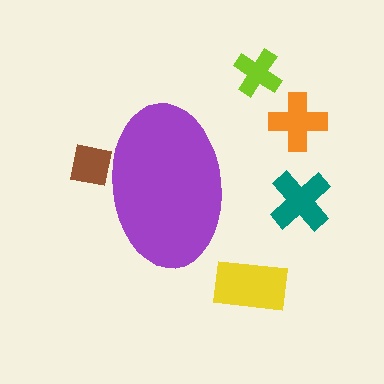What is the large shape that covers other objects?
A purple ellipse.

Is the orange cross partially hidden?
No, the orange cross is fully visible.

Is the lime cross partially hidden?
No, the lime cross is fully visible.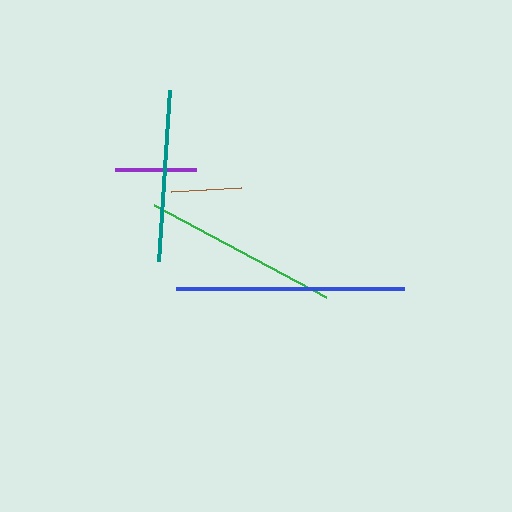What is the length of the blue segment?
The blue segment is approximately 228 pixels long.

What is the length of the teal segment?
The teal segment is approximately 172 pixels long.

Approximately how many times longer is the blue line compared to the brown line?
The blue line is approximately 3.3 times the length of the brown line.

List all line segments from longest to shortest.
From longest to shortest: blue, green, teal, purple, brown.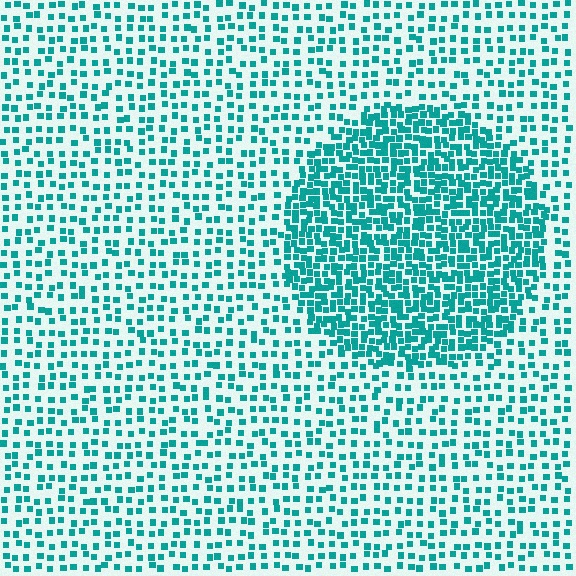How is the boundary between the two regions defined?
The boundary is defined by a change in element density (approximately 2.3x ratio). All elements are the same color, size, and shape.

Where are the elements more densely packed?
The elements are more densely packed inside the circle boundary.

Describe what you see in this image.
The image contains small teal elements arranged at two different densities. A circle-shaped region is visible where the elements are more densely packed than the surrounding area.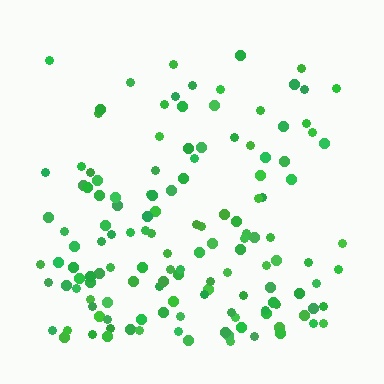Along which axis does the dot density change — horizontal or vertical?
Vertical.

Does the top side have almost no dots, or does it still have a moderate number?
Still a moderate number, just noticeably fewer than the bottom.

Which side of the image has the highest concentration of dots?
The bottom.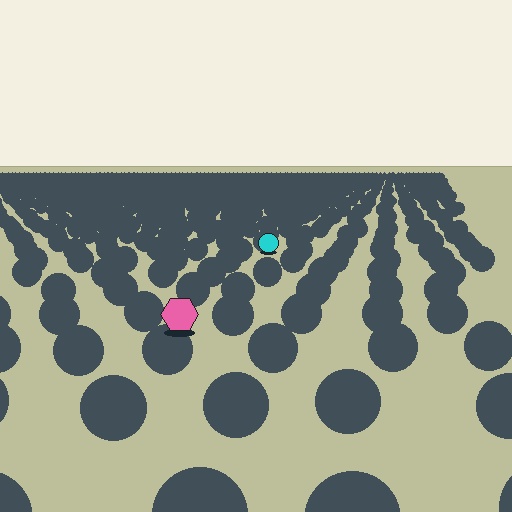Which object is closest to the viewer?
The pink hexagon is closest. The texture marks near it are larger and more spread out.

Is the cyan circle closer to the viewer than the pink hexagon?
No. The pink hexagon is closer — you can tell from the texture gradient: the ground texture is coarser near it.